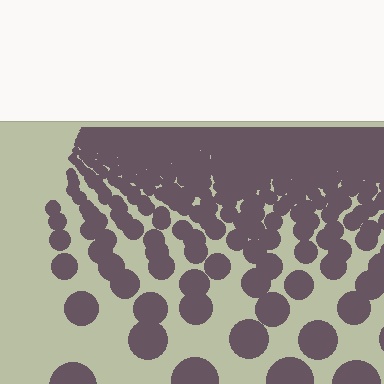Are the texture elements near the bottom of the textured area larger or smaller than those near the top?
Larger. Near the bottom, elements are closer to the viewer and appear at a bigger on-screen size.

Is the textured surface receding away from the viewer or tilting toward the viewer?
The surface is receding away from the viewer. Texture elements get smaller and denser toward the top.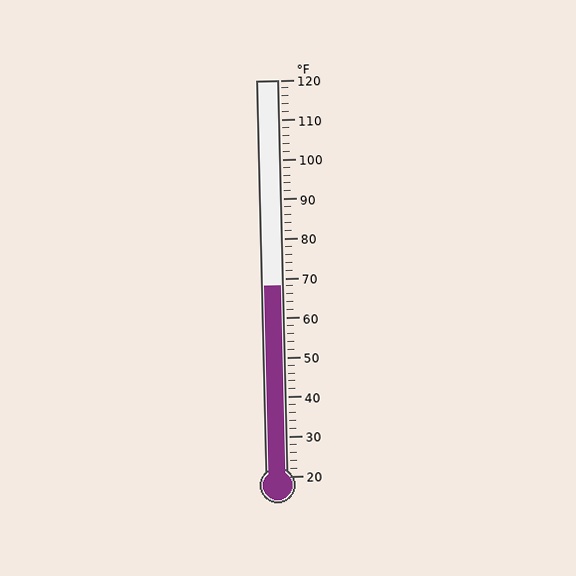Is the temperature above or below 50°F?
The temperature is above 50°F.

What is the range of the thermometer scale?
The thermometer scale ranges from 20°F to 120°F.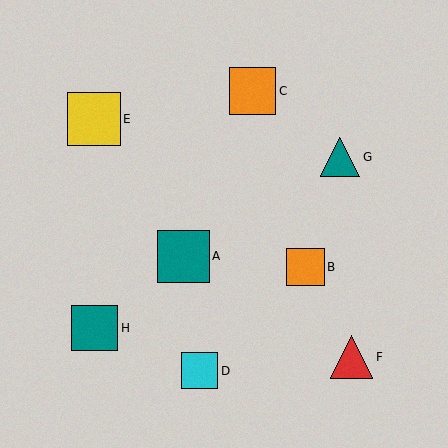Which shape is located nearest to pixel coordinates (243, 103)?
The orange square (labeled C) at (253, 91) is nearest to that location.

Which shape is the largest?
The yellow square (labeled E) is the largest.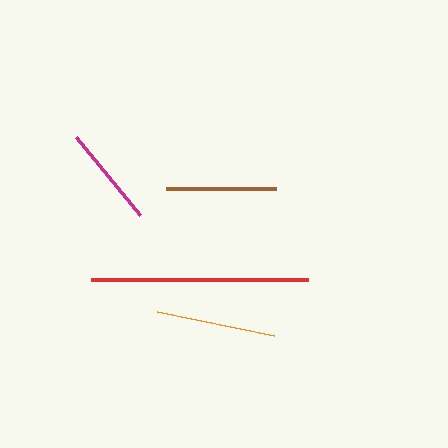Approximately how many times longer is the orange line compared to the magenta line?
The orange line is approximately 1.2 times the length of the magenta line.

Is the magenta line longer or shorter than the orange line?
The orange line is longer than the magenta line.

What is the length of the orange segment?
The orange segment is approximately 120 pixels long.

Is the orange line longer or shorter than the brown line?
The orange line is longer than the brown line.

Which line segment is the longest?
The red line is the longest at approximately 217 pixels.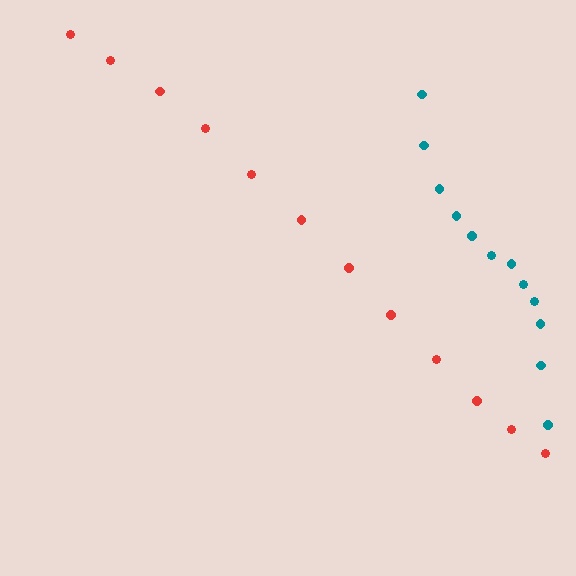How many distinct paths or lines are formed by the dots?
There are 2 distinct paths.